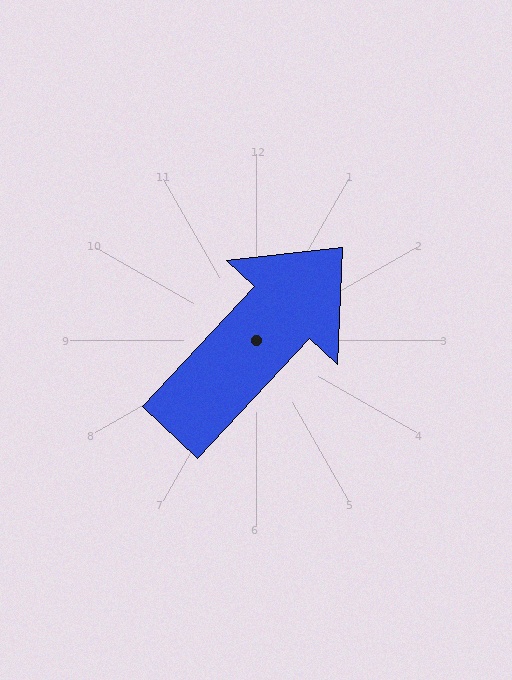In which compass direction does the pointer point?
Northeast.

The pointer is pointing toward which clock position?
Roughly 1 o'clock.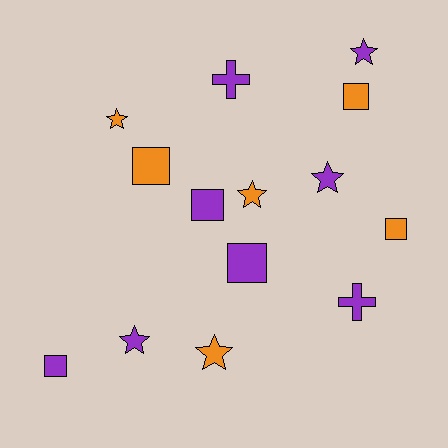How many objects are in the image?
There are 14 objects.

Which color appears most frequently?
Purple, with 8 objects.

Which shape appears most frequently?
Star, with 6 objects.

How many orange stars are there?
There are 3 orange stars.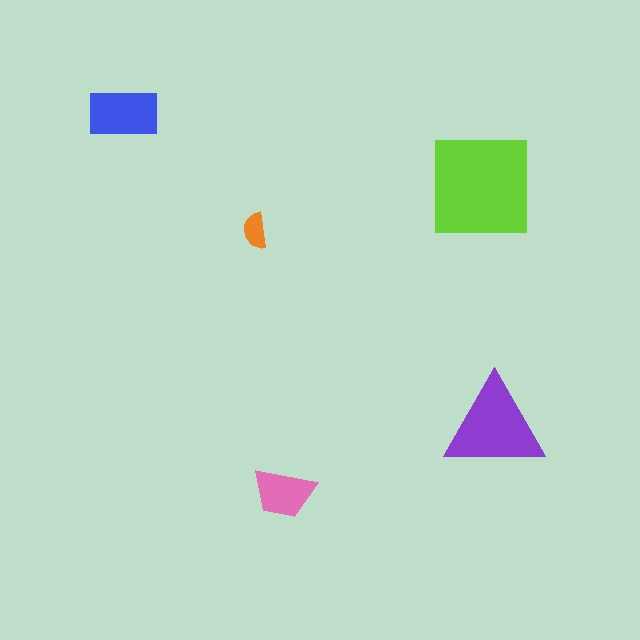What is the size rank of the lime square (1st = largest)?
1st.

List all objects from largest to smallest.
The lime square, the purple triangle, the blue rectangle, the pink trapezoid, the orange semicircle.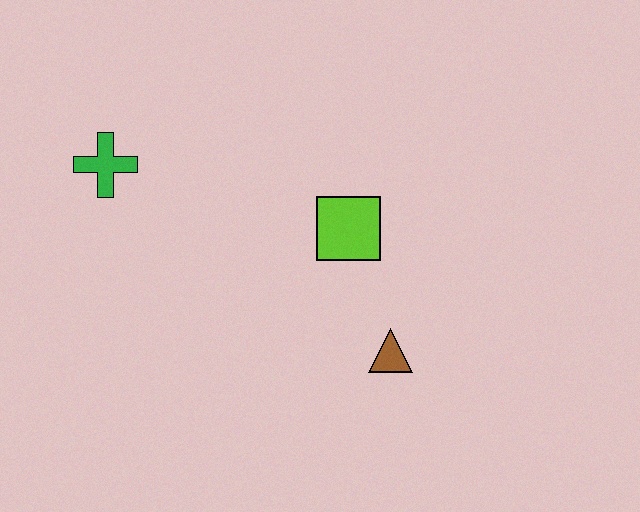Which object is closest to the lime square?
The brown triangle is closest to the lime square.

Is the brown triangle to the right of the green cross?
Yes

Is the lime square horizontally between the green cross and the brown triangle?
Yes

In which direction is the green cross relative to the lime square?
The green cross is to the left of the lime square.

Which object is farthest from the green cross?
The brown triangle is farthest from the green cross.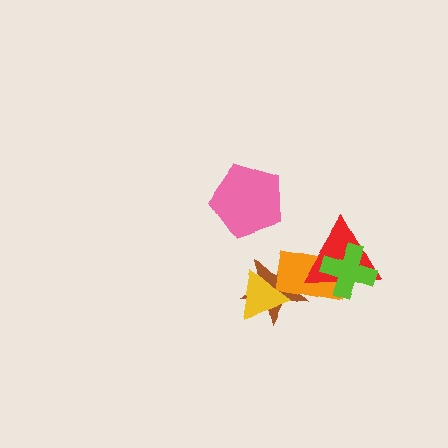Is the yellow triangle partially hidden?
No, no other shape covers it.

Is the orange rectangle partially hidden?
Yes, it is partially covered by another shape.